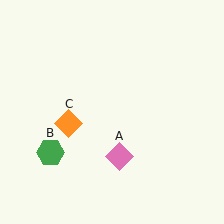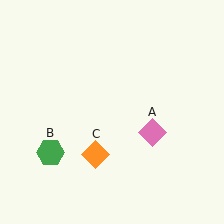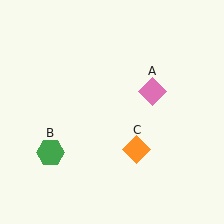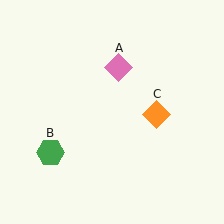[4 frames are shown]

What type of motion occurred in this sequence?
The pink diamond (object A), orange diamond (object C) rotated counterclockwise around the center of the scene.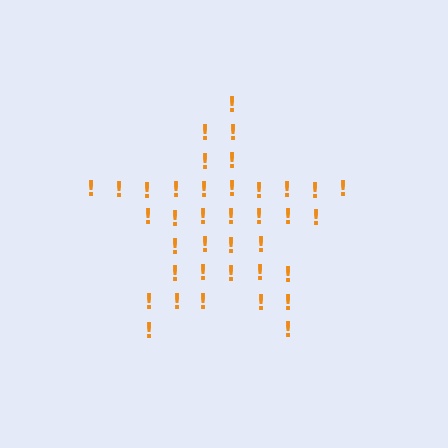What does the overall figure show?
The overall figure shows a star.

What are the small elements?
The small elements are exclamation marks.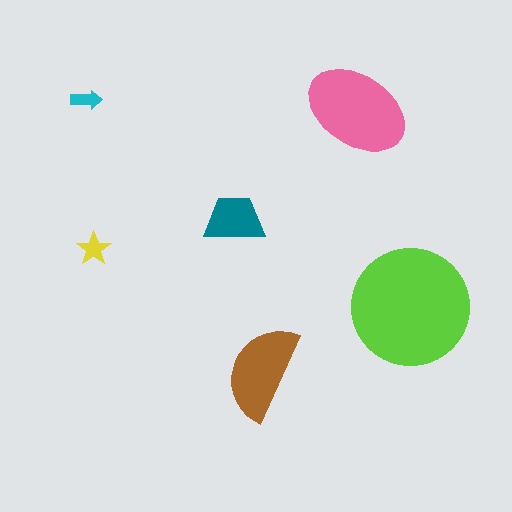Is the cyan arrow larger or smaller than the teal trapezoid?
Smaller.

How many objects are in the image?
There are 6 objects in the image.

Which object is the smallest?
The cyan arrow.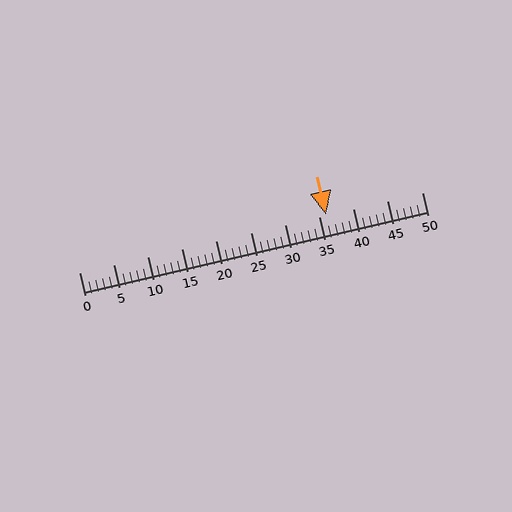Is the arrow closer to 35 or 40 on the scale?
The arrow is closer to 35.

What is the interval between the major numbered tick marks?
The major tick marks are spaced 5 units apart.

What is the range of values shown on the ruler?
The ruler shows values from 0 to 50.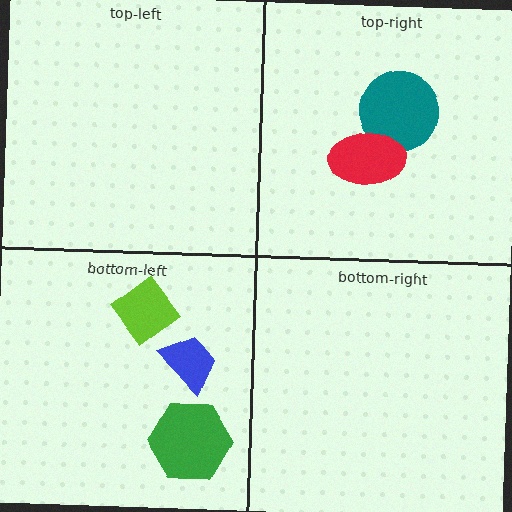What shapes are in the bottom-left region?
The green hexagon, the lime diamond, the blue trapezoid.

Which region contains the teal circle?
The top-right region.